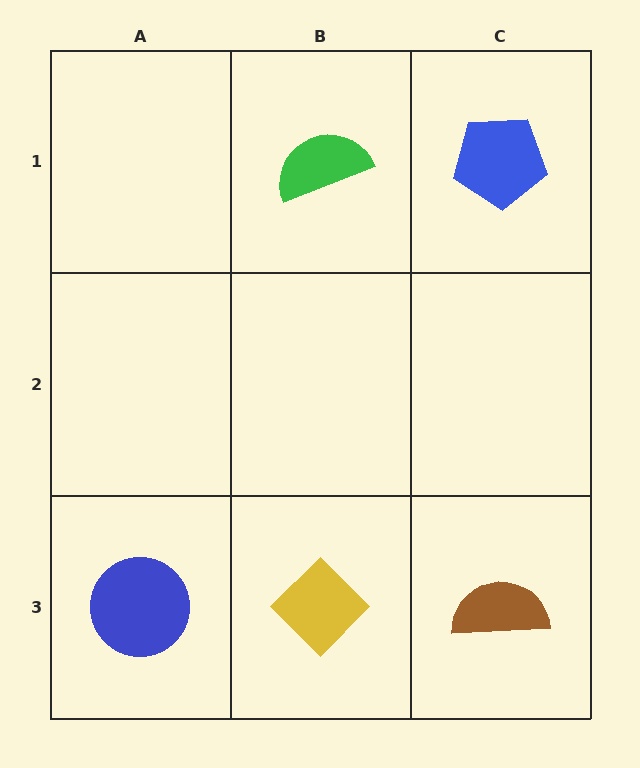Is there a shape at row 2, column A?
No, that cell is empty.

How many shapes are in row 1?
2 shapes.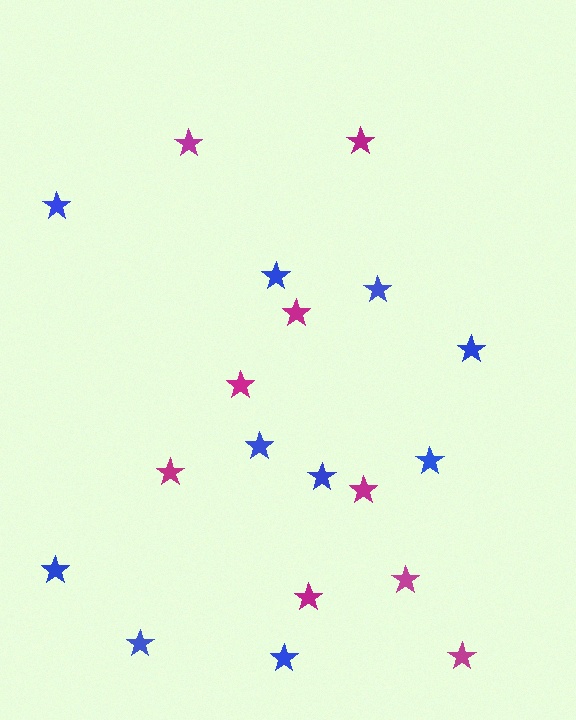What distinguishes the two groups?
There are 2 groups: one group of magenta stars (9) and one group of blue stars (10).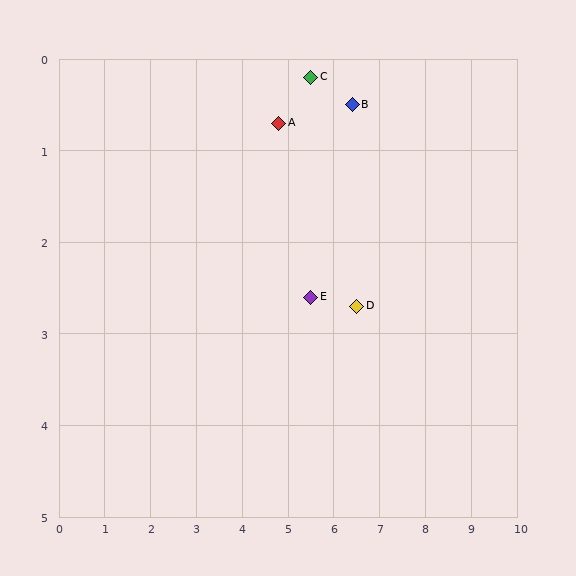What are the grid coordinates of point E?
Point E is at approximately (5.5, 2.6).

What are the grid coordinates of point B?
Point B is at approximately (6.4, 0.5).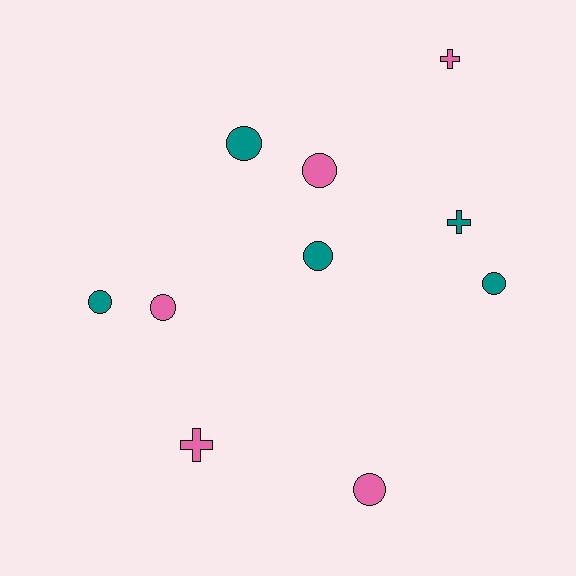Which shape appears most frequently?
Circle, with 7 objects.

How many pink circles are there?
There are 3 pink circles.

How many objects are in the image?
There are 10 objects.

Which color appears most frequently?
Pink, with 5 objects.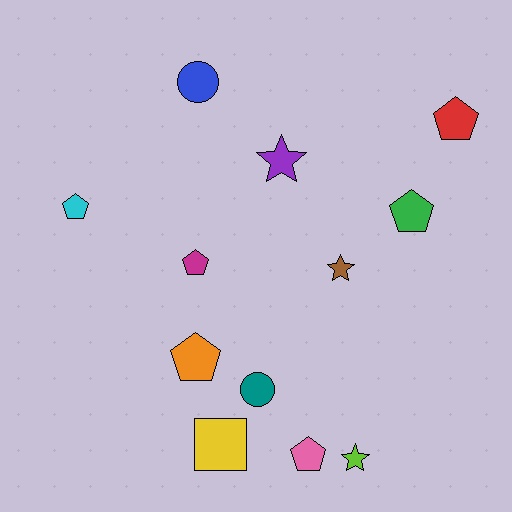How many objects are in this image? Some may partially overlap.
There are 12 objects.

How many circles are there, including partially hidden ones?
There are 2 circles.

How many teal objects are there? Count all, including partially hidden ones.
There is 1 teal object.